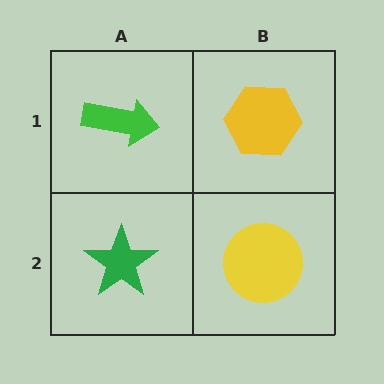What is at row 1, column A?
A green arrow.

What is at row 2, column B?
A yellow circle.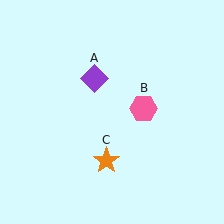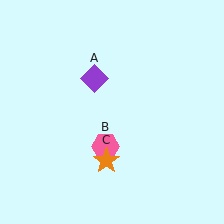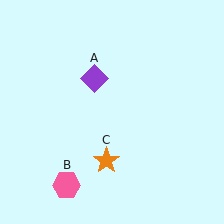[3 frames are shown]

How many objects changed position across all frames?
1 object changed position: pink hexagon (object B).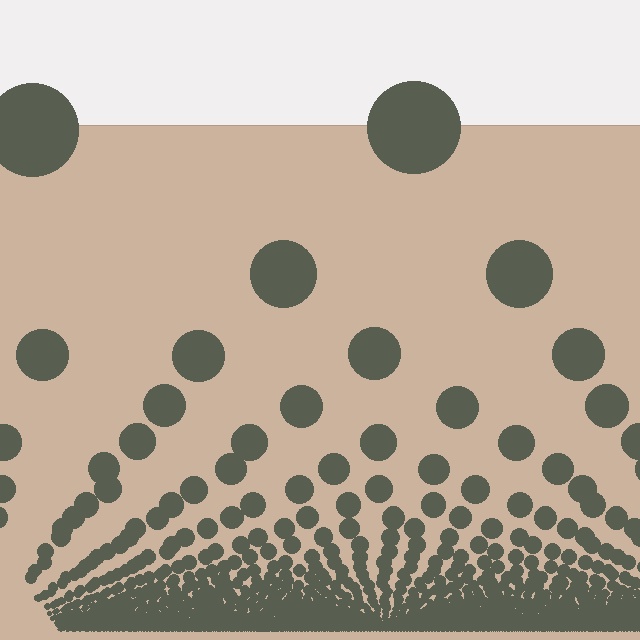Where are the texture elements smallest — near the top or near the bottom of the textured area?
Near the bottom.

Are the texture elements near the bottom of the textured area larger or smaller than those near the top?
Smaller. The gradient is inverted — elements near the bottom are smaller and denser.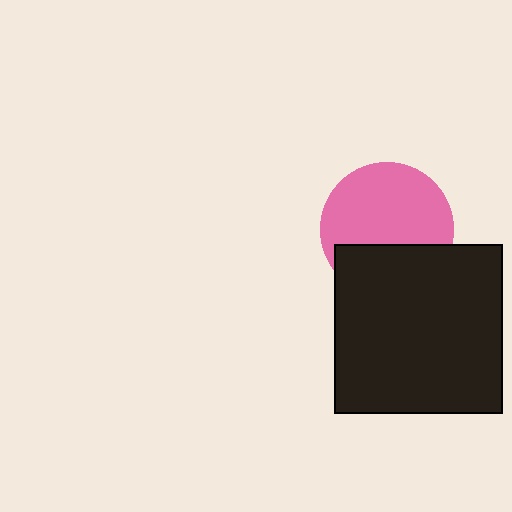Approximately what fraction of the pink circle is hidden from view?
Roughly 36% of the pink circle is hidden behind the black square.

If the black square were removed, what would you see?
You would see the complete pink circle.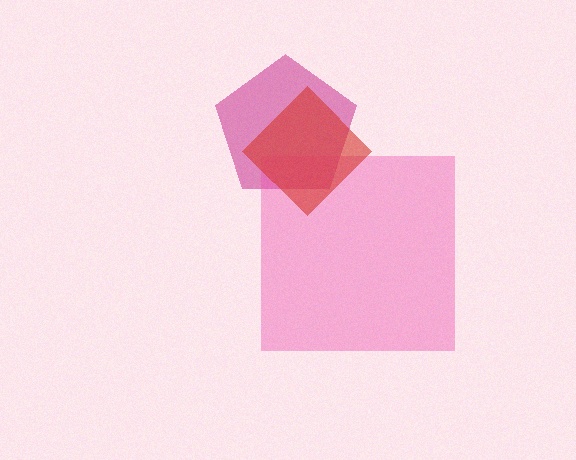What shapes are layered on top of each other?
The layered shapes are: a magenta pentagon, a pink square, a red diamond.